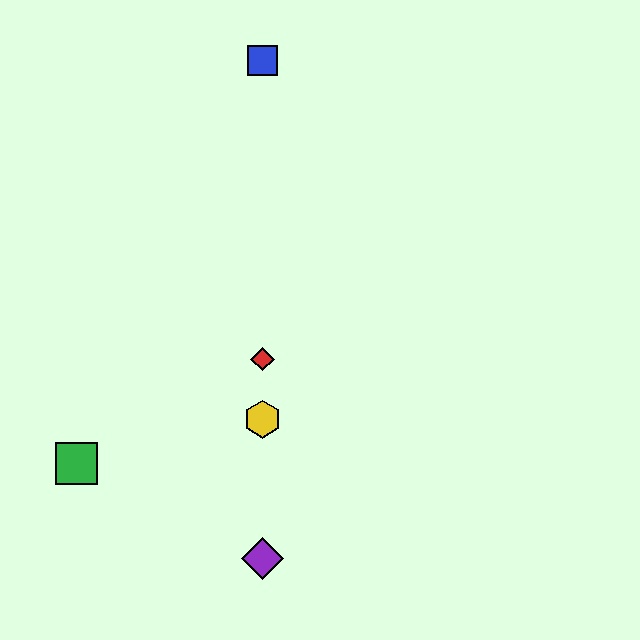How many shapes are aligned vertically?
4 shapes (the red diamond, the blue square, the yellow hexagon, the purple diamond) are aligned vertically.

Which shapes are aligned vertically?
The red diamond, the blue square, the yellow hexagon, the purple diamond are aligned vertically.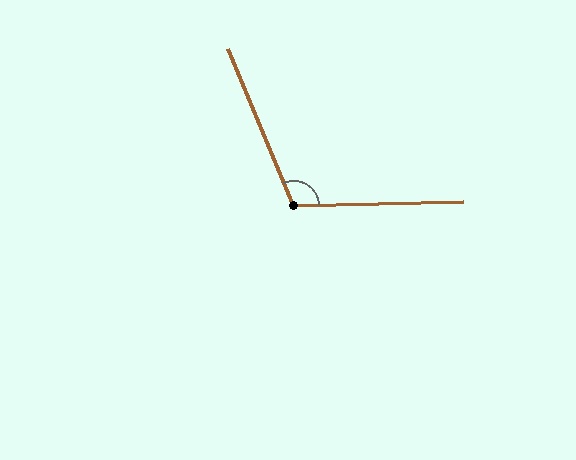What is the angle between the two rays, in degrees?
Approximately 111 degrees.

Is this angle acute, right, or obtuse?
It is obtuse.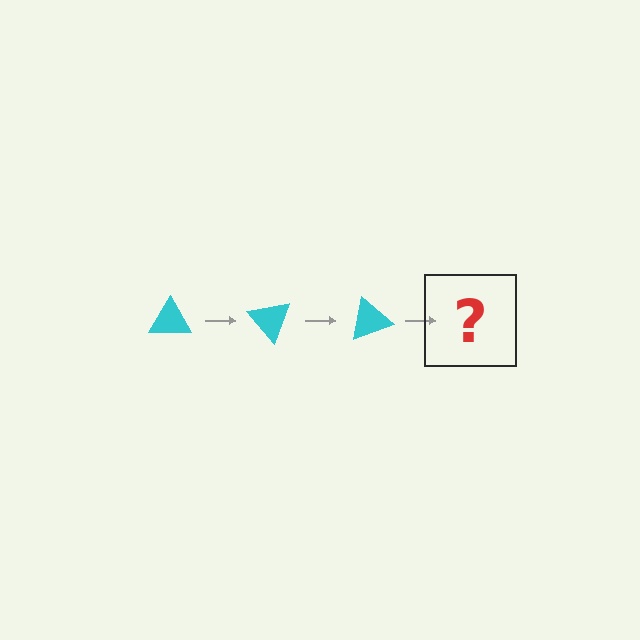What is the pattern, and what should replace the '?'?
The pattern is that the triangle rotates 50 degrees each step. The '?' should be a cyan triangle rotated 150 degrees.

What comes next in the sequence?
The next element should be a cyan triangle rotated 150 degrees.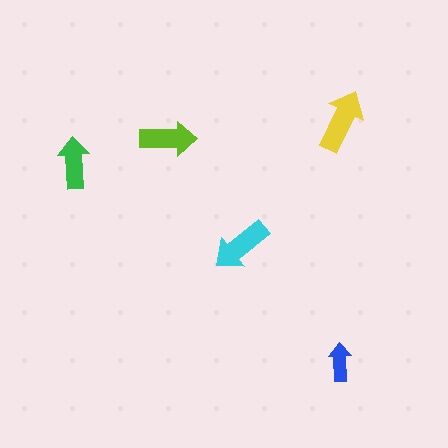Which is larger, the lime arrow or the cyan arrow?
The cyan one.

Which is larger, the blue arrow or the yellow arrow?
The yellow one.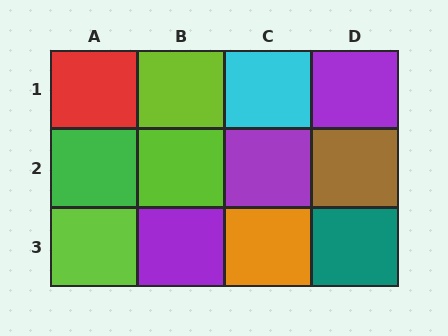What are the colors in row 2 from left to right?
Green, lime, purple, brown.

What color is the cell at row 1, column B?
Lime.